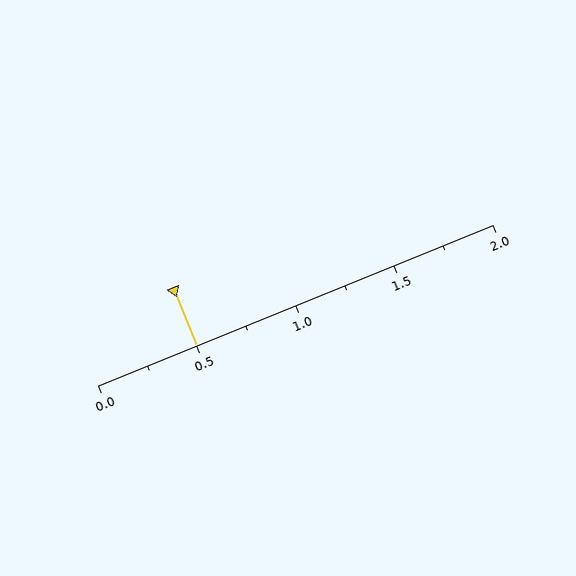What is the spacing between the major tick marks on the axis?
The major ticks are spaced 0.5 apart.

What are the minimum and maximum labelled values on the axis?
The axis runs from 0.0 to 2.0.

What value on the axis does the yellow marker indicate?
The marker indicates approximately 0.5.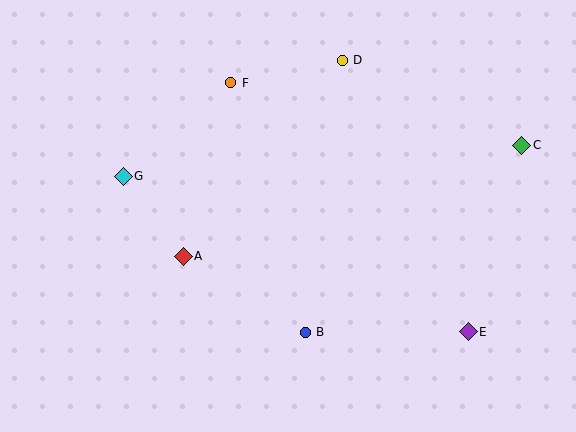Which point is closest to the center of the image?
Point A at (183, 256) is closest to the center.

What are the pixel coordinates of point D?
Point D is at (342, 60).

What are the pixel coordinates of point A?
Point A is at (183, 256).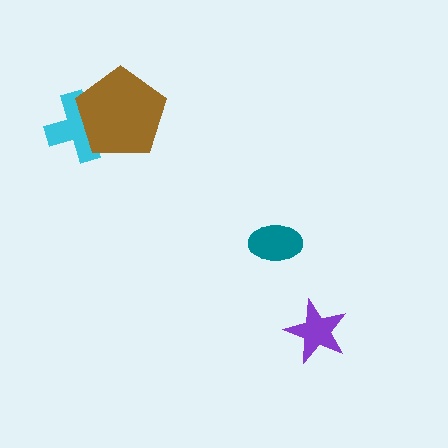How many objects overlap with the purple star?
0 objects overlap with the purple star.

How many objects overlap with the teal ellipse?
0 objects overlap with the teal ellipse.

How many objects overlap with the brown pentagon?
1 object overlaps with the brown pentagon.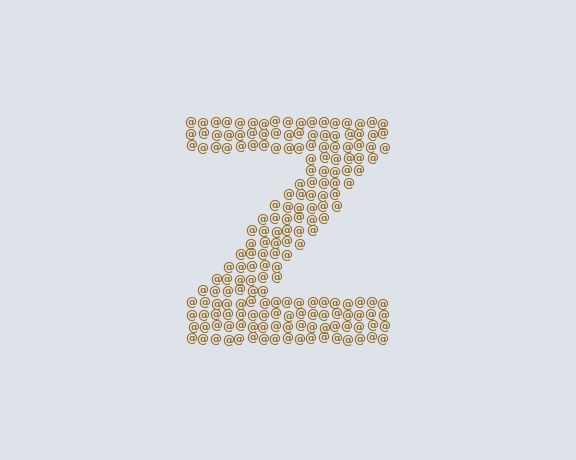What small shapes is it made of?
It is made of small at signs.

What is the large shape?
The large shape is the letter Z.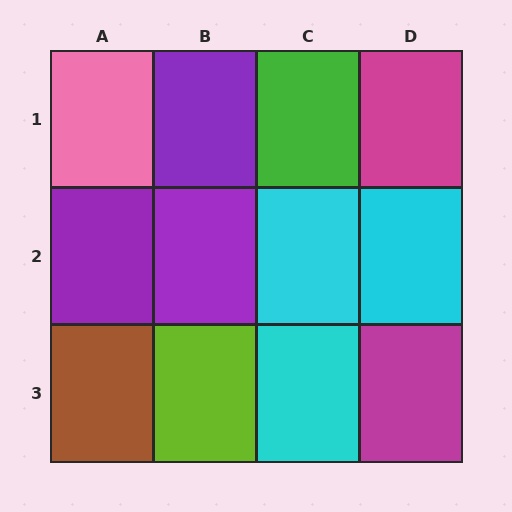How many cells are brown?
1 cell is brown.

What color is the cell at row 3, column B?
Lime.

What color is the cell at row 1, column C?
Green.